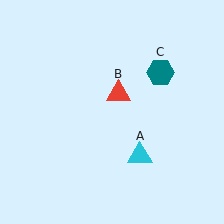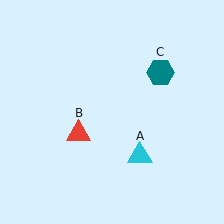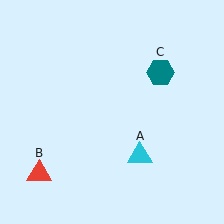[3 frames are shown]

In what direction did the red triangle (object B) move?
The red triangle (object B) moved down and to the left.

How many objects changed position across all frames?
1 object changed position: red triangle (object B).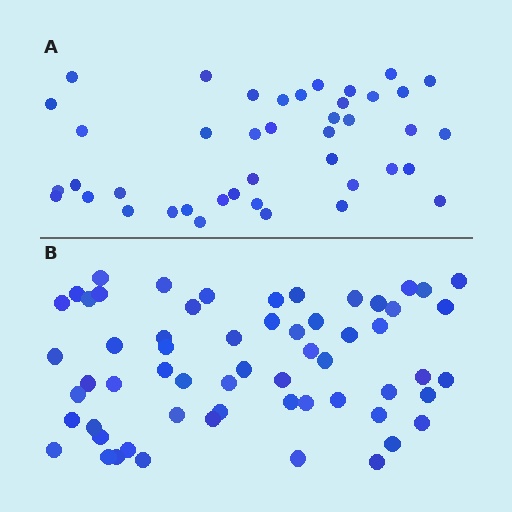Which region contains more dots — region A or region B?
Region B (the bottom region) has more dots.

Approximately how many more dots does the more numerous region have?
Region B has approximately 20 more dots than region A.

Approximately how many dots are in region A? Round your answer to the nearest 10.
About 40 dots. (The exact count is 42, which rounds to 40.)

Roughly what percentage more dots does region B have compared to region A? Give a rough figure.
About 45% more.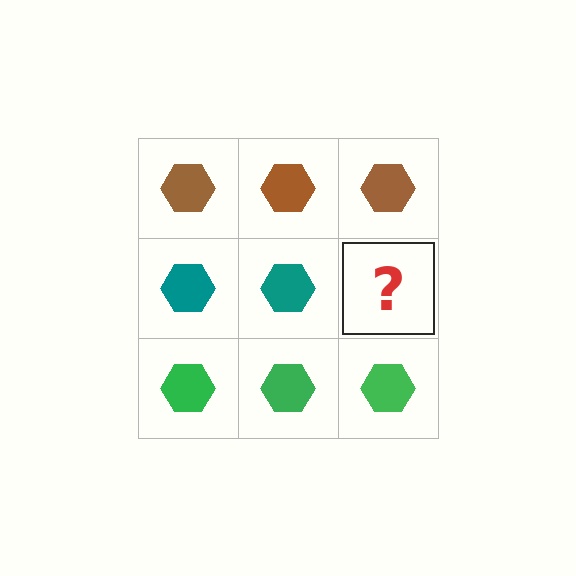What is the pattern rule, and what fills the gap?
The rule is that each row has a consistent color. The gap should be filled with a teal hexagon.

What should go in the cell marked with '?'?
The missing cell should contain a teal hexagon.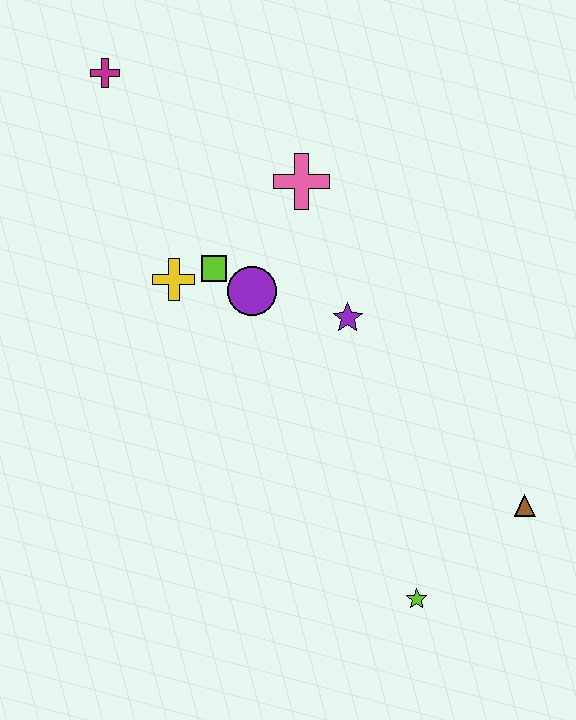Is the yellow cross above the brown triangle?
Yes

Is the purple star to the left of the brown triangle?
Yes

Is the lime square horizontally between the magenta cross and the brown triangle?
Yes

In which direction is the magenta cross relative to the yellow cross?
The magenta cross is above the yellow cross.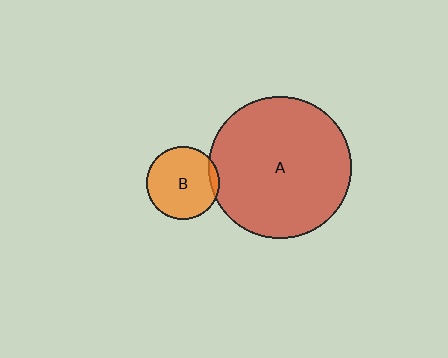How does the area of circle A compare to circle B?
Approximately 3.8 times.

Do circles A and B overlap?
Yes.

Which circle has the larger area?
Circle A (red).